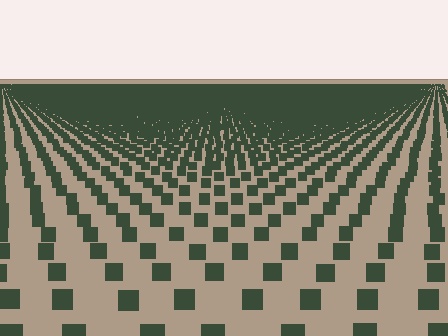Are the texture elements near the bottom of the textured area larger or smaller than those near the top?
Larger. Near the bottom, elements are closer to the viewer and appear at a bigger on-screen size.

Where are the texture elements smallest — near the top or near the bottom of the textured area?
Near the top.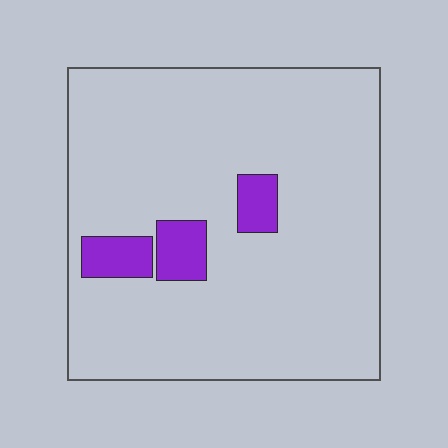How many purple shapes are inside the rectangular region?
3.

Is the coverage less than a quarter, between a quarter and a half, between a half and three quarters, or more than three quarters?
Less than a quarter.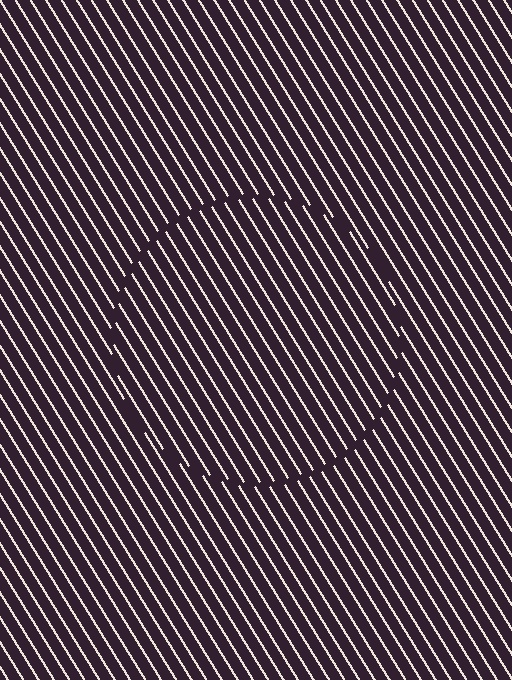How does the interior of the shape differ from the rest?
The interior of the shape contains the same grating, shifted by half a period — the contour is defined by the phase discontinuity where line-ends from the inner and outer gratings abut.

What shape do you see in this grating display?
An illusory circle. The interior of the shape contains the same grating, shifted by half a period — the contour is defined by the phase discontinuity where line-ends from the inner and outer gratings abut.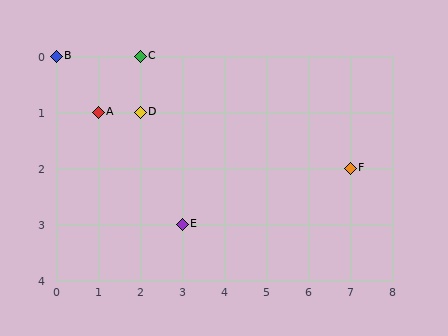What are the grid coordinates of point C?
Point C is at grid coordinates (2, 0).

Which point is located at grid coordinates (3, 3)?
Point E is at (3, 3).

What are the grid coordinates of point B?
Point B is at grid coordinates (0, 0).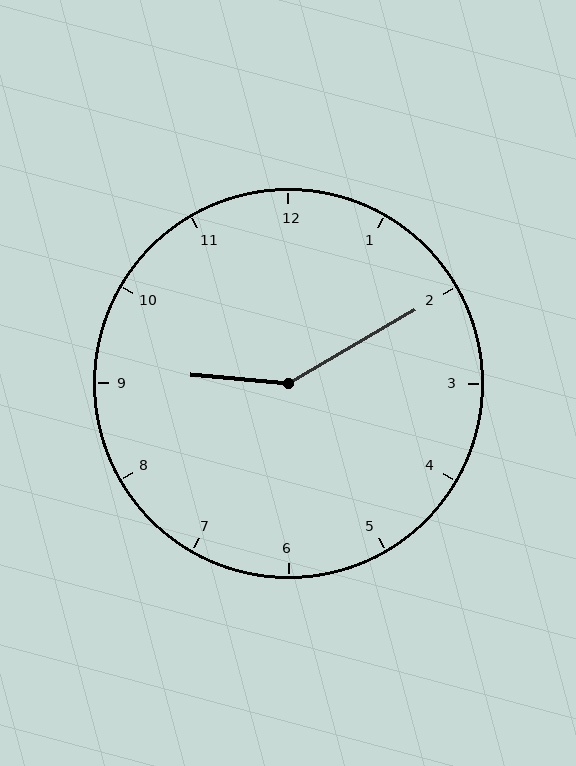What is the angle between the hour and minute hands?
Approximately 145 degrees.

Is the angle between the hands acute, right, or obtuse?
It is obtuse.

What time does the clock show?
9:10.